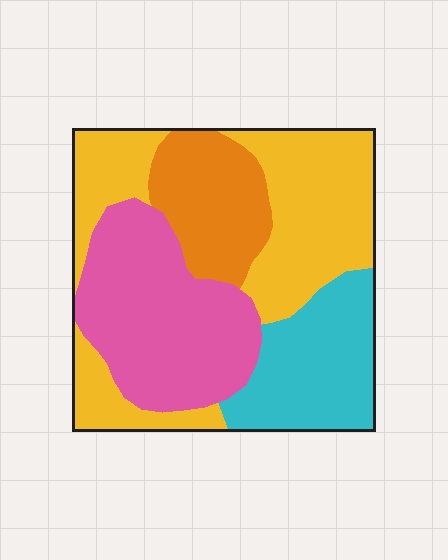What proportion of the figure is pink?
Pink covers about 30% of the figure.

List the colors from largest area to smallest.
From largest to smallest: yellow, pink, cyan, orange.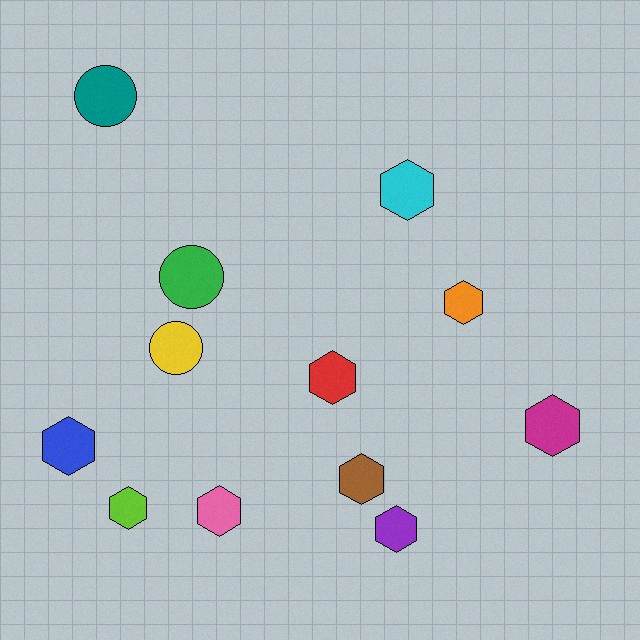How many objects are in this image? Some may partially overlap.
There are 12 objects.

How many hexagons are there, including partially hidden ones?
There are 9 hexagons.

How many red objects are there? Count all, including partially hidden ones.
There is 1 red object.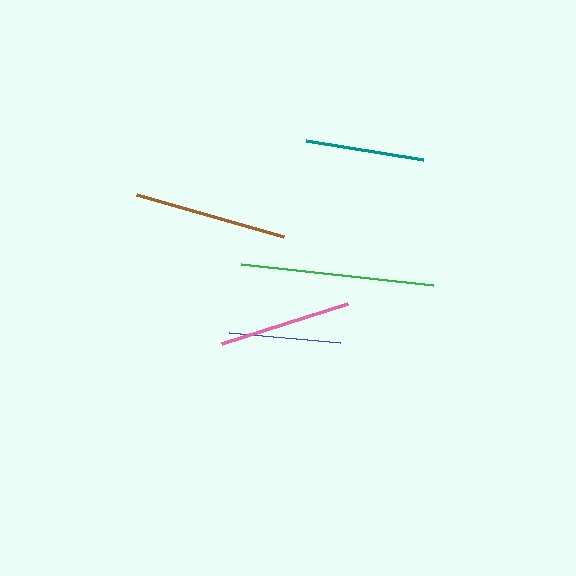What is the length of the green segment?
The green segment is approximately 193 pixels long.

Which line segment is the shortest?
The blue line is the shortest at approximately 111 pixels.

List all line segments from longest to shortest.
From longest to shortest: green, brown, pink, teal, blue.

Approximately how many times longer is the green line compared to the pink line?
The green line is approximately 1.5 times the length of the pink line.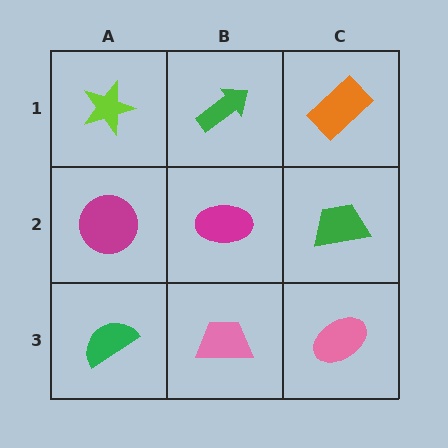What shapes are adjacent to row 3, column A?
A magenta circle (row 2, column A), a pink trapezoid (row 3, column B).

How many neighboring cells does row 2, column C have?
3.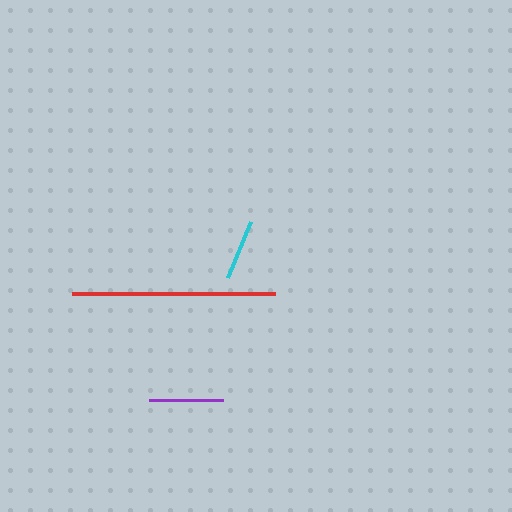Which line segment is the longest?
The red line is the longest at approximately 203 pixels.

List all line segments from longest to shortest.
From longest to shortest: red, purple, cyan.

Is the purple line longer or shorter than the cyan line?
The purple line is longer than the cyan line.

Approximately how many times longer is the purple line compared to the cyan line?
The purple line is approximately 1.2 times the length of the cyan line.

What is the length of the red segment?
The red segment is approximately 203 pixels long.